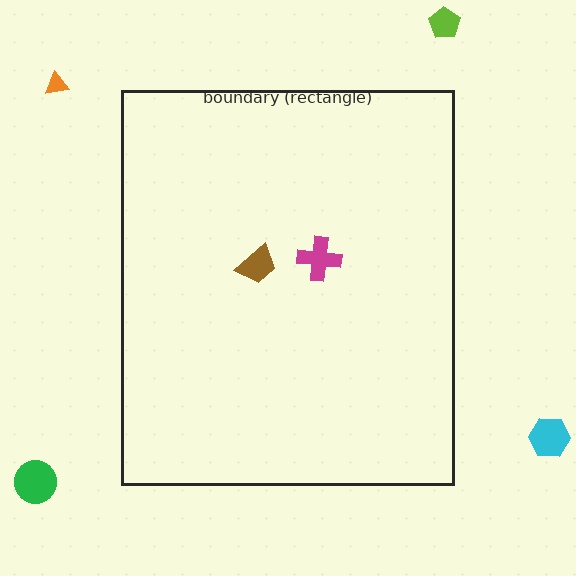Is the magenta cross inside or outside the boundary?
Inside.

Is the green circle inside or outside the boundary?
Outside.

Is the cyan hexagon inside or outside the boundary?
Outside.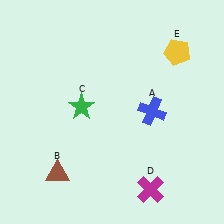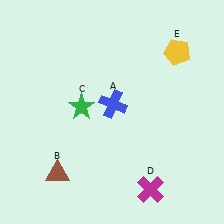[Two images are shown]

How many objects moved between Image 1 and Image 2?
1 object moved between the two images.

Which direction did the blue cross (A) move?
The blue cross (A) moved left.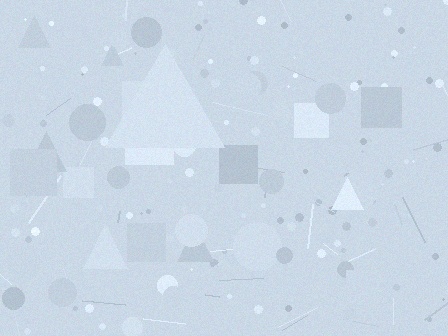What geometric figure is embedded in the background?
A triangle is embedded in the background.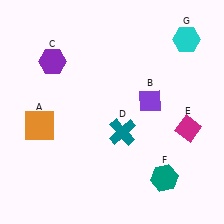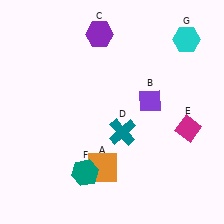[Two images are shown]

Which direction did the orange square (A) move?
The orange square (A) moved right.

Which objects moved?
The objects that moved are: the orange square (A), the purple hexagon (C), the teal hexagon (F).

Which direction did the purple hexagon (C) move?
The purple hexagon (C) moved right.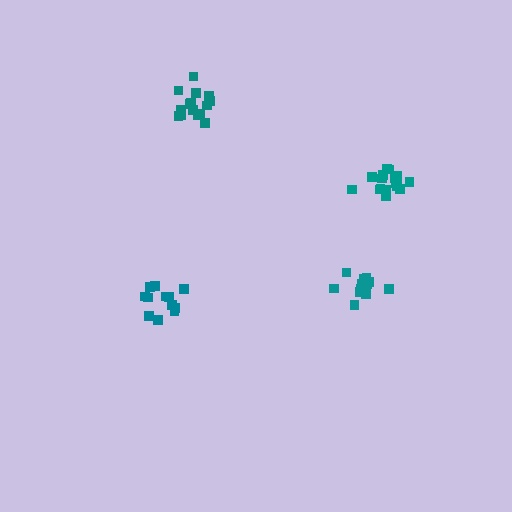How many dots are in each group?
Group 1: 16 dots, Group 2: 12 dots, Group 3: 15 dots, Group 4: 12 dots (55 total).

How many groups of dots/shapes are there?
There are 4 groups.